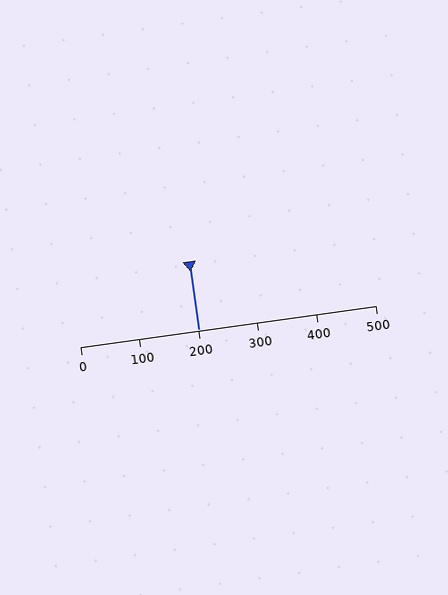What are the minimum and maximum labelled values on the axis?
The axis runs from 0 to 500.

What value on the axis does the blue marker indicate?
The marker indicates approximately 200.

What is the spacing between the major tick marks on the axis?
The major ticks are spaced 100 apart.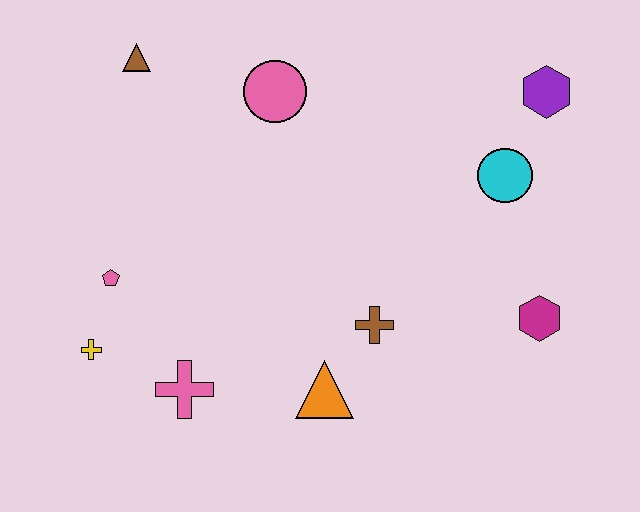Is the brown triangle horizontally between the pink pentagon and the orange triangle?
Yes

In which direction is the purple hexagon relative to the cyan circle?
The purple hexagon is above the cyan circle.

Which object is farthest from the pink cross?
The purple hexagon is farthest from the pink cross.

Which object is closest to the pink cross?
The yellow cross is closest to the pink cross.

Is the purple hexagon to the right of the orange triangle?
Yes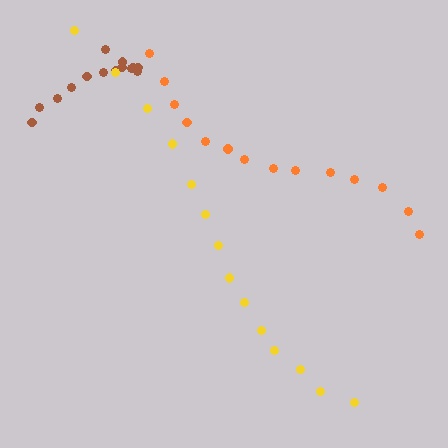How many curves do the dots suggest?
There are 3 distinct paths.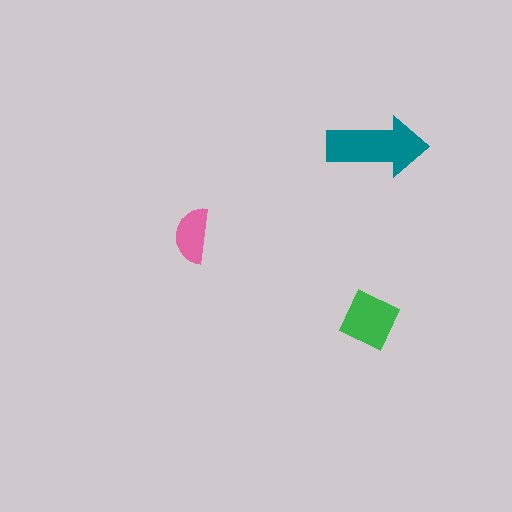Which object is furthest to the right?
The teal arrow is rightmost.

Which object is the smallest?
The pink semicircle.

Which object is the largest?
The teal arrow.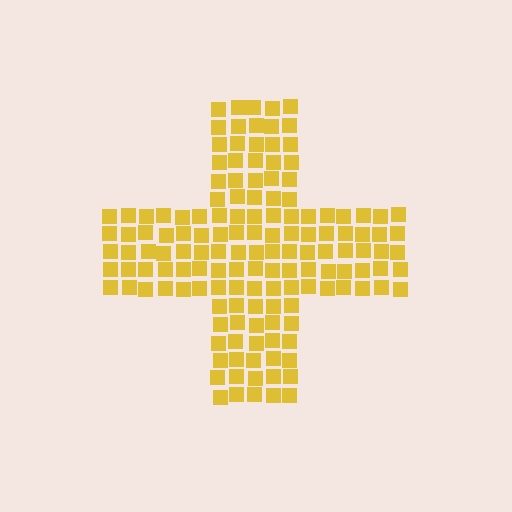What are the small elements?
The small elements are squares.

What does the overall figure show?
The overall figure shows a cross.